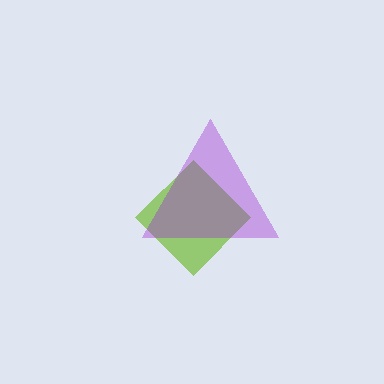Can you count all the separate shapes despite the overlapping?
Yes, there are 2 separate shapes.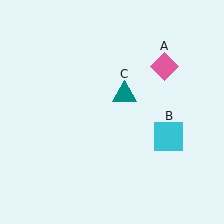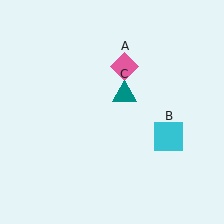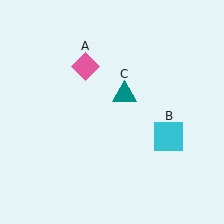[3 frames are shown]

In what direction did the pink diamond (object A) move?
The pink diamond (object A) moved left.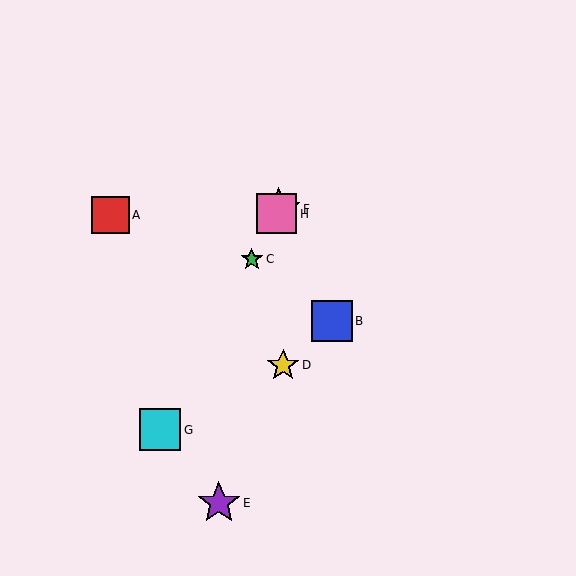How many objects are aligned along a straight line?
4 objects (C, F, G, H) are aligned along a straight line.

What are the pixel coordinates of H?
Object H is at (276, 214).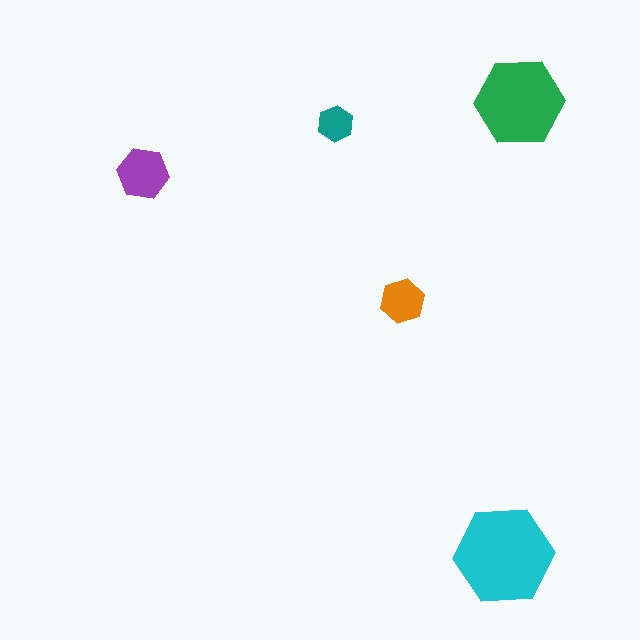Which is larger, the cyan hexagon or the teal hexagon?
The cyan one.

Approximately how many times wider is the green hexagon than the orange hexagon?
About 2 times wider.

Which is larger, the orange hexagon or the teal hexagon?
The orange one.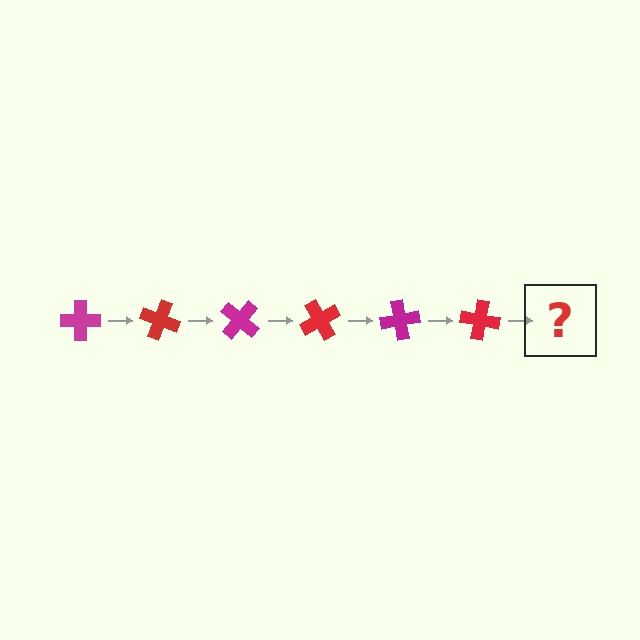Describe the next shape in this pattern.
It should be a magenta cross, rotated 120 degrees from the start.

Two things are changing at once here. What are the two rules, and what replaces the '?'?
The two rules are that it rotates 20 degrees each step and the color cycles through magenta and red. The '?' should be a magenta cross, rotated 120 degrees from the start.